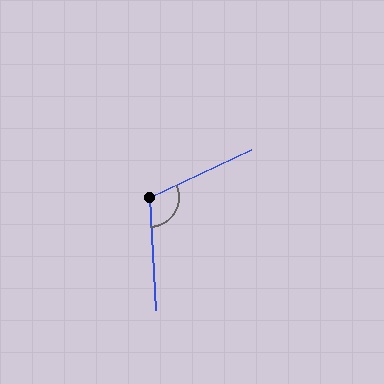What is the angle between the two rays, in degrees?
Approximately 112 degrees.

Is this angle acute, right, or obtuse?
It is obtuse.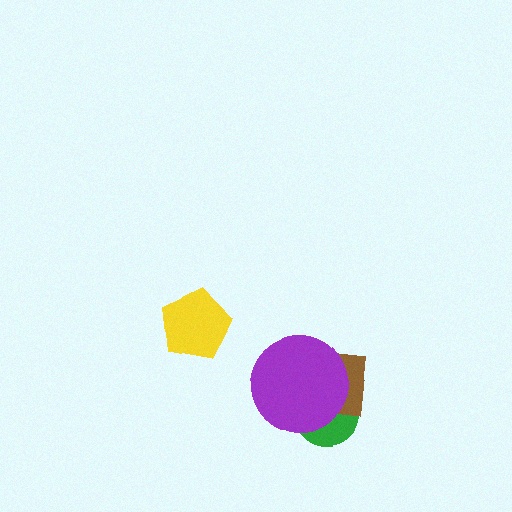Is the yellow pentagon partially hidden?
No, no other shape covers it.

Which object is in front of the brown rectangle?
The purple circle is in front of the brown rectangle.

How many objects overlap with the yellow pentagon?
0 objects overlap with the yellow pentagon.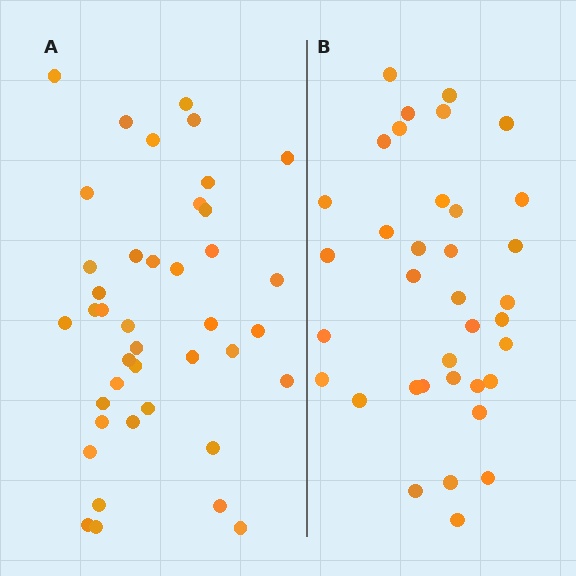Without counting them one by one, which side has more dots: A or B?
Region A (the left region) has more dots.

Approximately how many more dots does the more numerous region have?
Region A has about 5 more dots than region B.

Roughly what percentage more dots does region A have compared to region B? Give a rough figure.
About 15% more.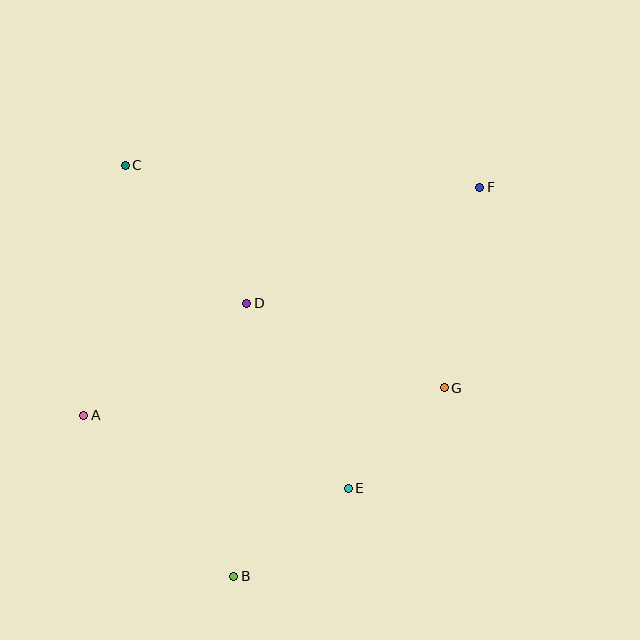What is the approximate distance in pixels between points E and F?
The distance between E and F is approximately 328 pixels.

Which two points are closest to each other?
Points E and G are closest to each other.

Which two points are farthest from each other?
Points B and F are farthest from each other.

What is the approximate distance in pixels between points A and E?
The distance between A and E is approximately 274 pixels.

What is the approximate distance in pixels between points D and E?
The distance between D and E is approximately 211 pixels.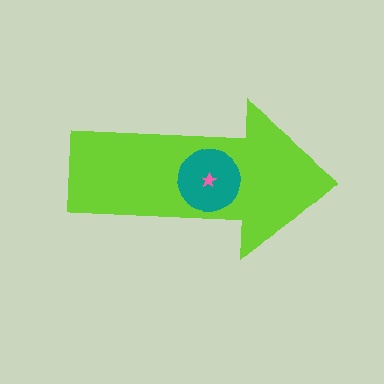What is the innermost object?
The pink star.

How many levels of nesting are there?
3.